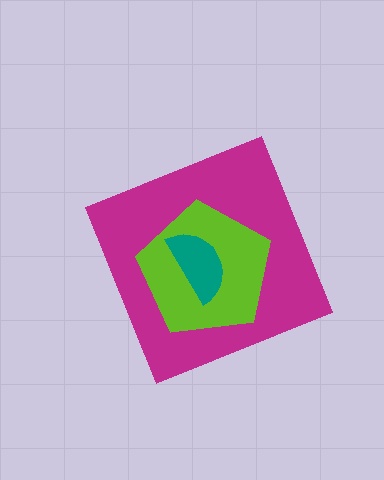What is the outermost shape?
The magenta diamond.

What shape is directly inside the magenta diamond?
The lime pentagon.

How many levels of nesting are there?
3.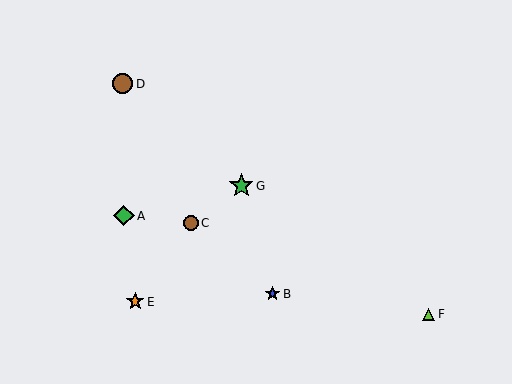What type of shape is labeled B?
Shape B is a blue star.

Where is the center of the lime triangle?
The center of the lime triangle is at (429, 314).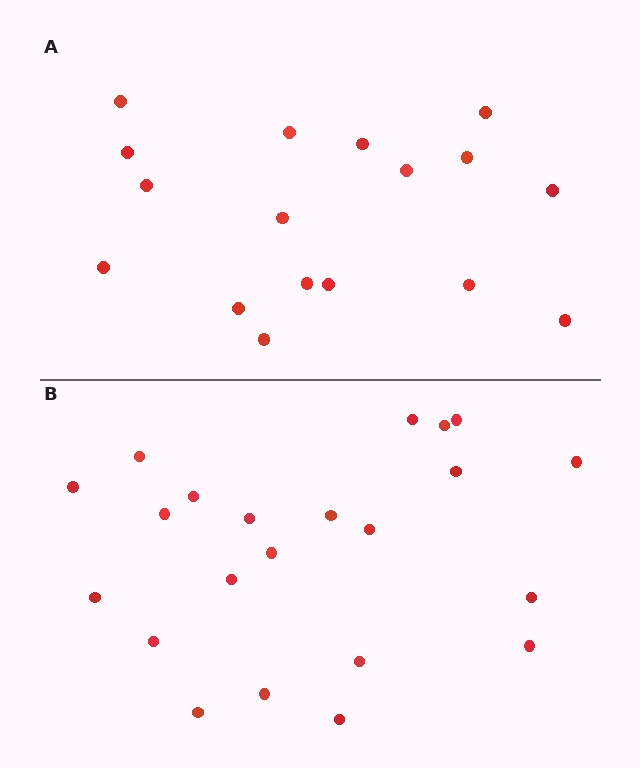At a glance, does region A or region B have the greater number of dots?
Region B (the bottom region) has more dots.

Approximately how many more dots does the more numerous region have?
Region B has about 5 more dots than region A.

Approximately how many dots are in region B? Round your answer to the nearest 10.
About 20 dots. (The exact count is 22, which rounds to 20.)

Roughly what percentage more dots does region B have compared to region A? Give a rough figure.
About 30% more.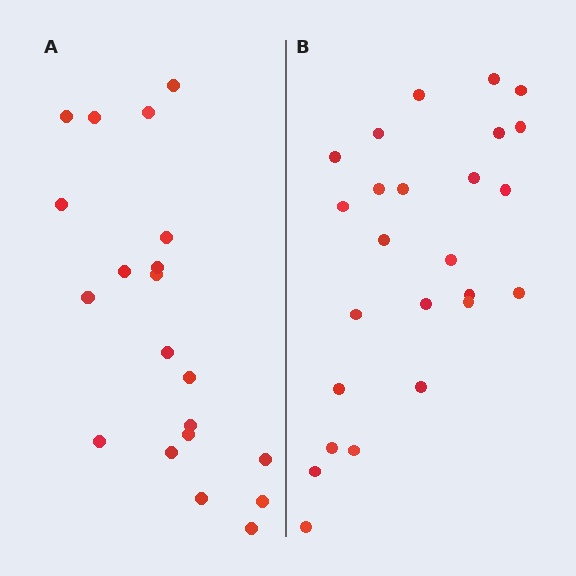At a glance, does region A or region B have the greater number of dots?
Region B (the right region) has more dots.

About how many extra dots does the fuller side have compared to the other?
Region B has about 5 more dots than region A.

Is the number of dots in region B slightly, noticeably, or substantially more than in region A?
Region B has noticeably more, but not dramatically so. The ratio is roughly 1.2 to 1.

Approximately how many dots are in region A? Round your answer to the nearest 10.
About 20 dots.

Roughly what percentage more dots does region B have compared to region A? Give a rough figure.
About 25% more.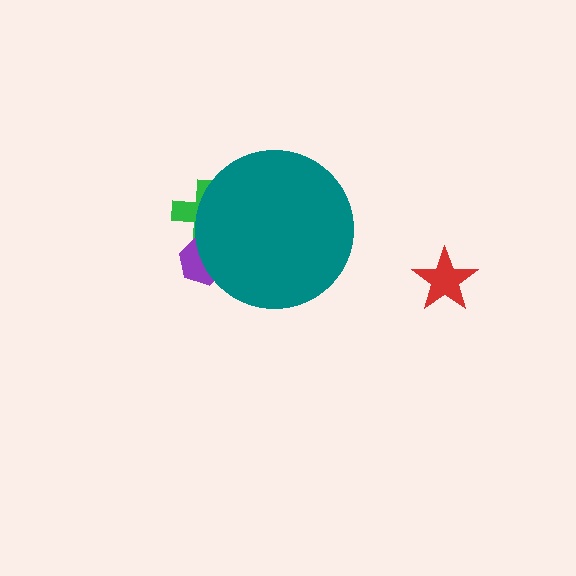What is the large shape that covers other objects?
A teal circle.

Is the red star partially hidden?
No, the red star is fully visible.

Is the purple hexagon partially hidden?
Yes, the purple hexagon is partially hidden behind the teal circle.